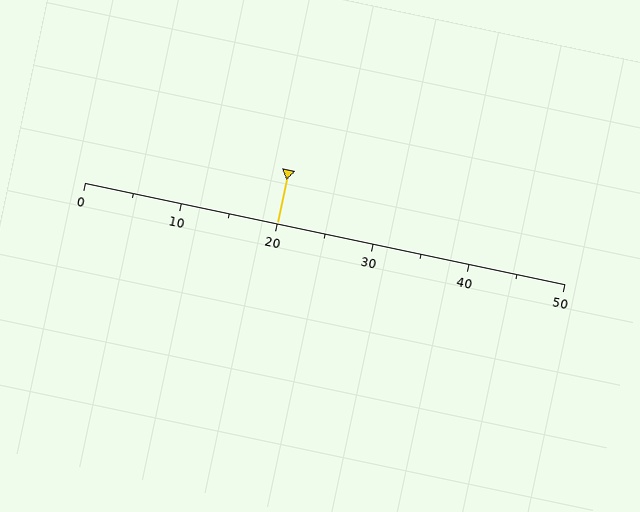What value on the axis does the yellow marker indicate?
The marker indicates approximately 20.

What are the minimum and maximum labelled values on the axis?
The axis runs from 0 to 50.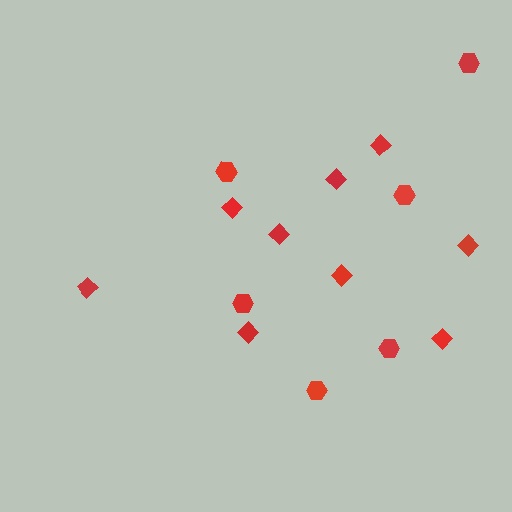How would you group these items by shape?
There are 2 groups: one group of hexagons (6) and one group of diamonds (9).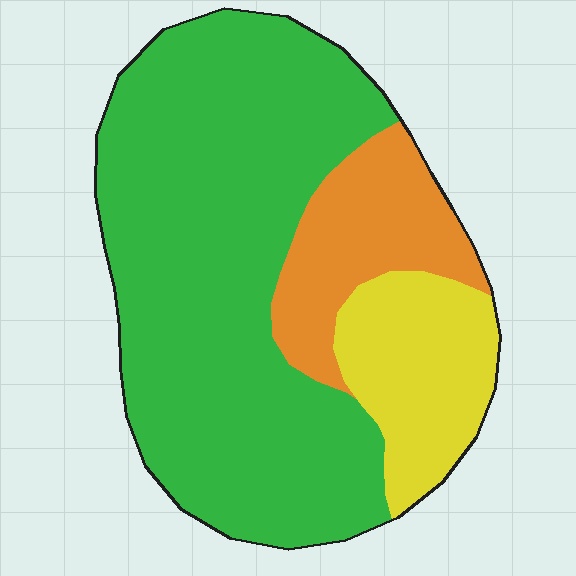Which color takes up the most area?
Green, at roughly 65%.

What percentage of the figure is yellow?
Yellow takes up about one sixth (1/6) of the figure.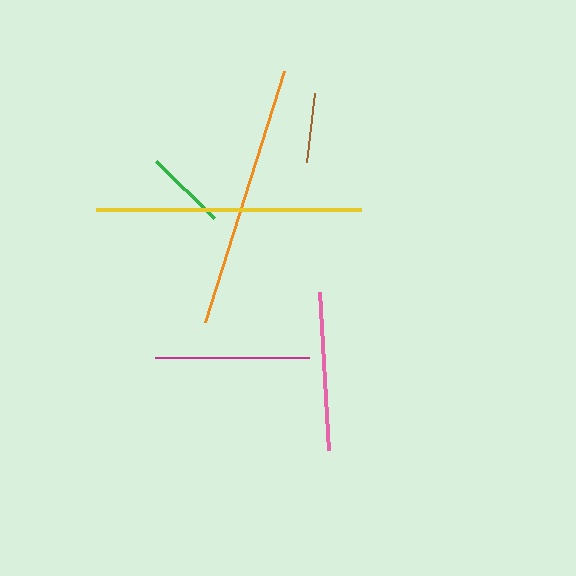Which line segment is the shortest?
The brown line is the shortest at approximately 70 pixels.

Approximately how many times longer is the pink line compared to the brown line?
The pink line is approximately 2.3 times the length of the brown line.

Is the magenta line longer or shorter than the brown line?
The magenta line is longer than the brown line.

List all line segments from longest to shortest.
From longest to shortest: yellow, orange, pink, magenta, green, brown.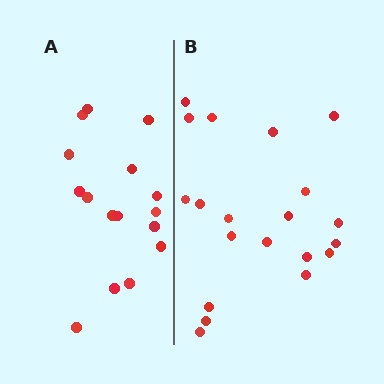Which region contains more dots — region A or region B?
Region B (the right region) has more dots.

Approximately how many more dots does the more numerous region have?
Region B has about 4 more dots than region A.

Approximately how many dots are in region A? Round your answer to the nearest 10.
About 20 dots. (The exact count is 16, which rounds to 20.)